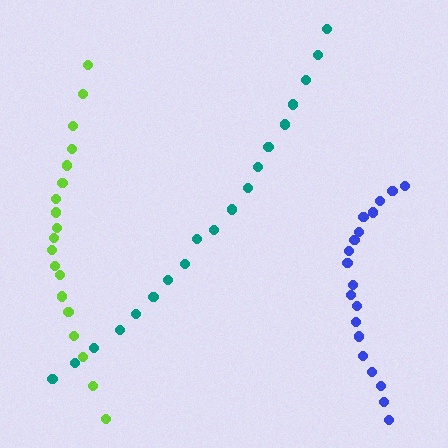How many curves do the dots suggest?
There are 3 distinct paths.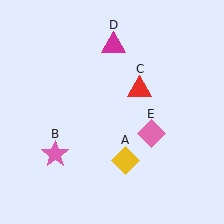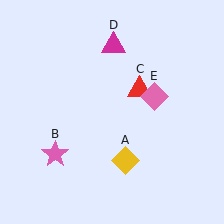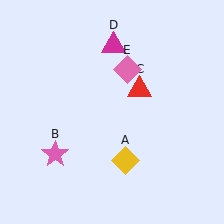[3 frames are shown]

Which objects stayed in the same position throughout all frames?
Yellow diamond (object A) and pink star (object B) and red triangle (object C) and magenta triangle (object D) remained stationary.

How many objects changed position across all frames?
1 object changed position: pink diamond (object E).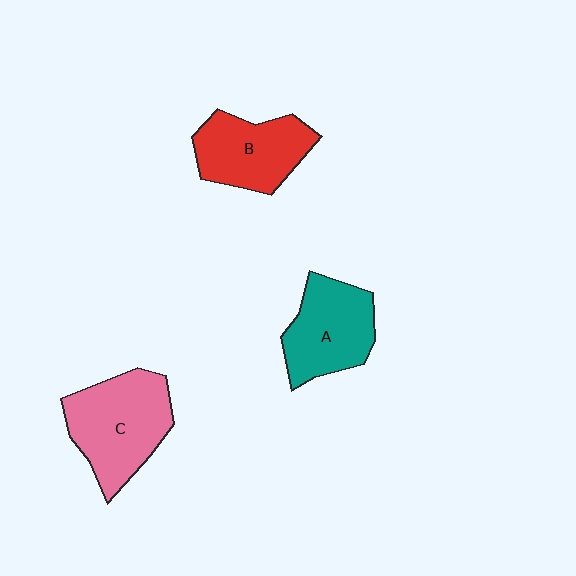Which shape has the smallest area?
Shape B (red).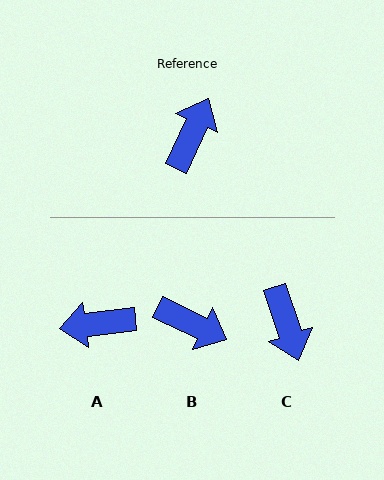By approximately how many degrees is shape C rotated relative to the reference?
Approximately 137 degrees clockwise.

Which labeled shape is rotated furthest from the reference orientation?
C, about 137 degrees away.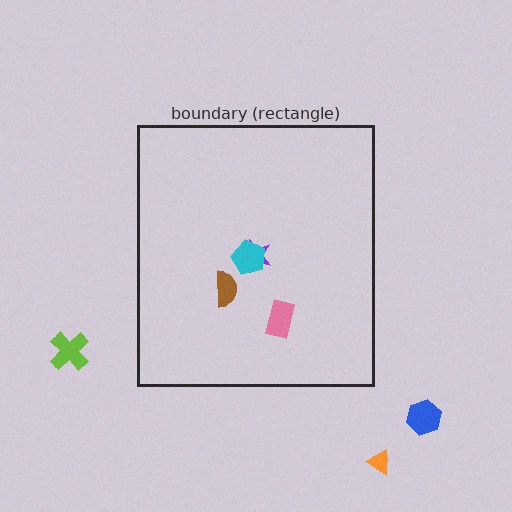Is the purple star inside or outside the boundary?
Inside.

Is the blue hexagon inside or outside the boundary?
Outside.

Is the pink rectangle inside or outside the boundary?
Inside.